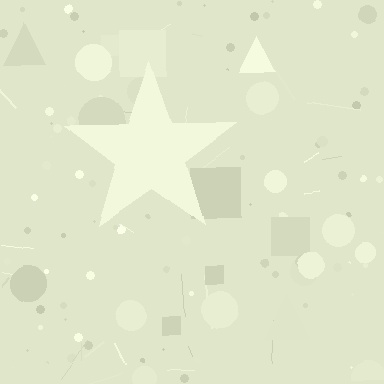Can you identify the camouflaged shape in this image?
The camouflaged shape is a star.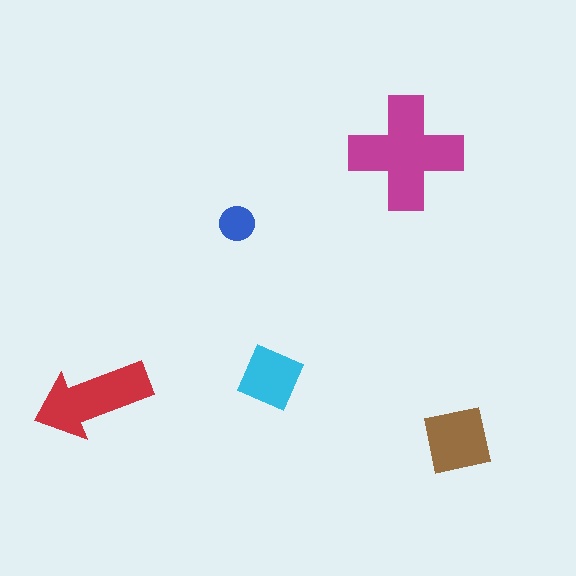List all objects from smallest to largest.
The blue circle, the cyan square, the brown square, the red arrow, the magenta cross.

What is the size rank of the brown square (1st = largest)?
3rd.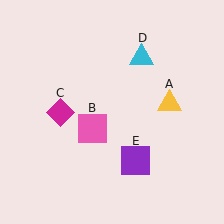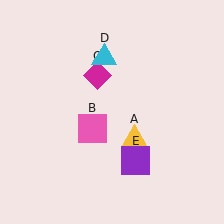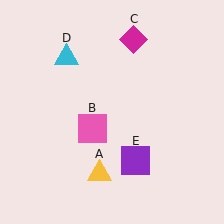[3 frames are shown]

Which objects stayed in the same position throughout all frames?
Pink square (object B) and purple square (object E) remained stationary.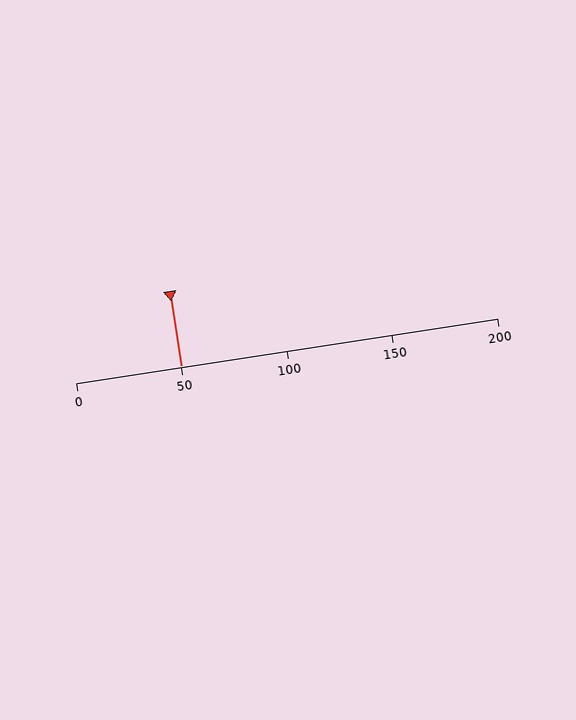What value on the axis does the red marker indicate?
The marker indicates approximately 50.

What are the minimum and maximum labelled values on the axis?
The axis runs from 0 to 200.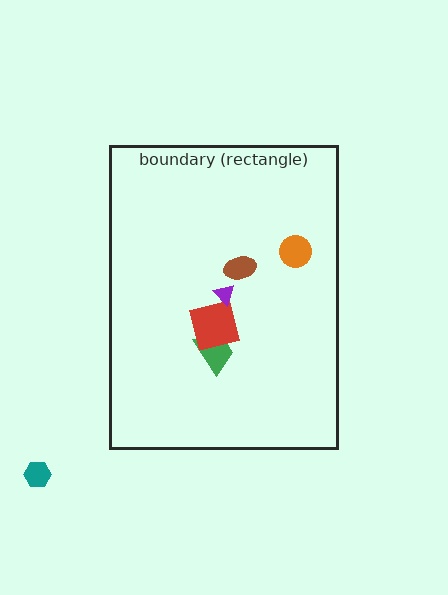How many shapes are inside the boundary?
5 inside, 1 outside.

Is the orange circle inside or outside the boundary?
Inside.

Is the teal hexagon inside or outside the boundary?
Outside.